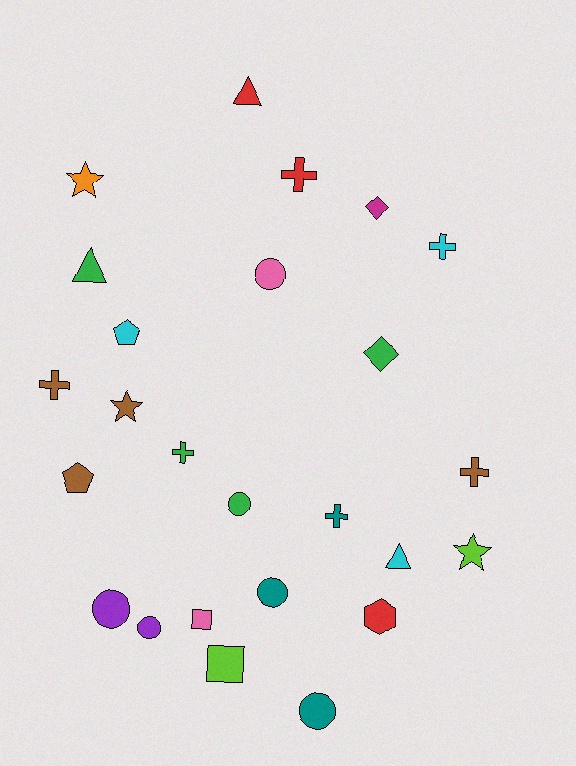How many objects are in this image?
There are 25 objects.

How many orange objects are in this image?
There is 1 orange object.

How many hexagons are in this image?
There is 1 hexagon.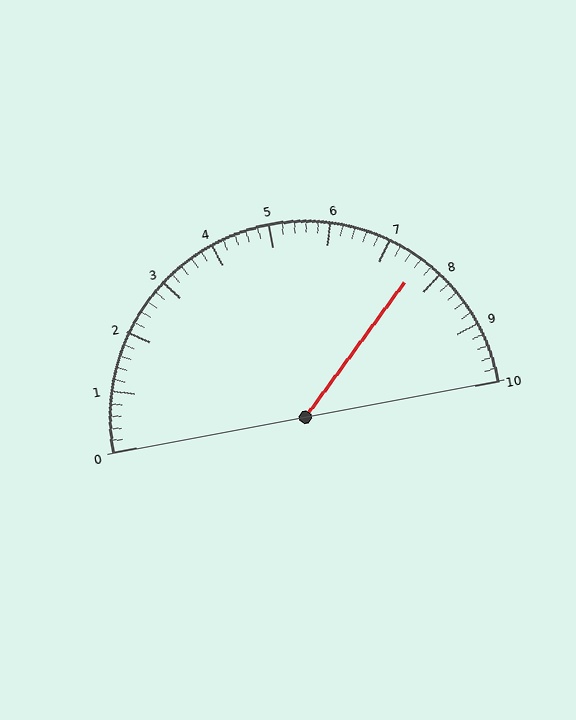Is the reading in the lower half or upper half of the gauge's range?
The reading is in the upper half of the range (0 to 10).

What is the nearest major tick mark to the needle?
The nearest major tick mark is 8.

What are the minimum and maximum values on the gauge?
The gauge ranges from 0 to 10.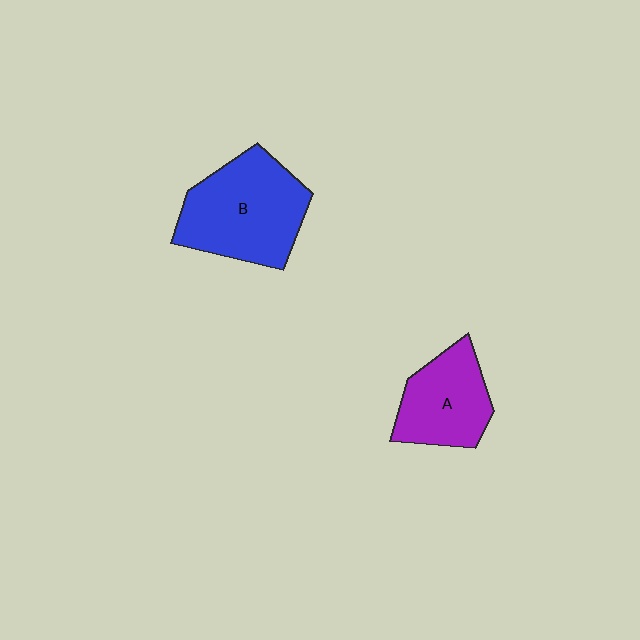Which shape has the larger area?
Shape B (blue).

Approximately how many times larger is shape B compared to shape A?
Approximately 1.5 times.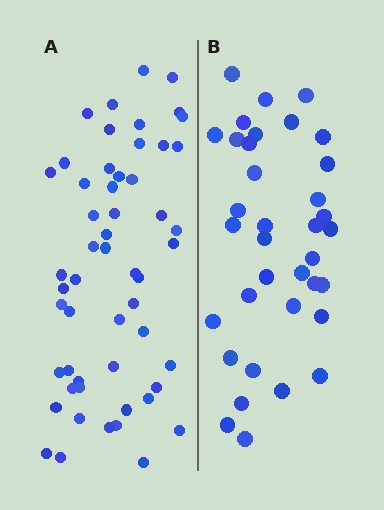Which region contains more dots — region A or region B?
Region A (the left region) has more dots.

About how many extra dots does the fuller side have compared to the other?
Region A has approximately 20 more dots than region B.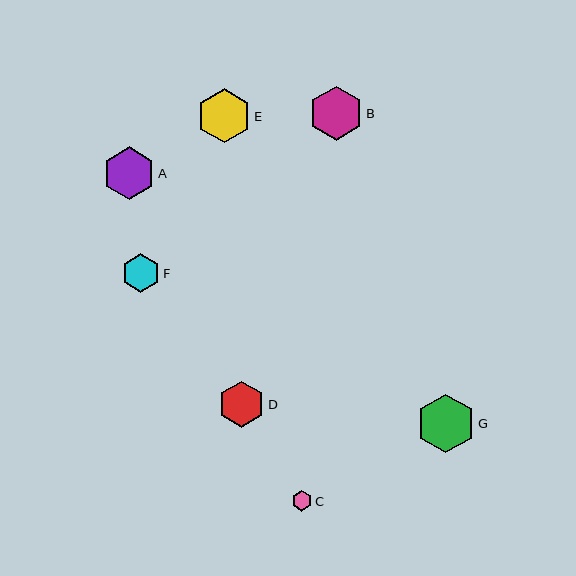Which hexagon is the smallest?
Hexagon C is the smallest with a size of approximately 20 pixels.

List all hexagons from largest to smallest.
From largest to smallest: G, E, B, A, D, F, C.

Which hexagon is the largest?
Hexagon G is the largest with a size of approximately 58 pixels.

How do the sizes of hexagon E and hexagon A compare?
Hexagon E and hexagon A are approximately the same size.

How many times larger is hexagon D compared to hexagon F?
Hexagon D is approximately 1.2 times the size of hexagon F.